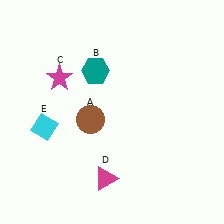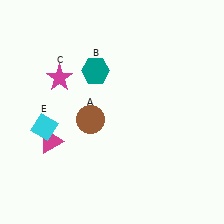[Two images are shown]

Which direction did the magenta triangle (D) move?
The magenta triangle (D) moved left.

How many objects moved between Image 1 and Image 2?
1 object moved between the two images.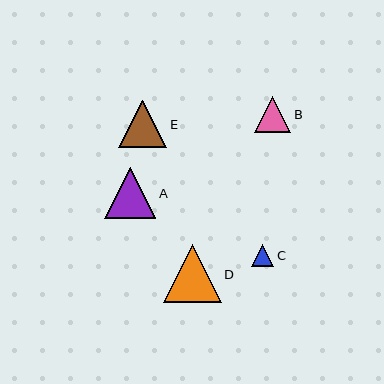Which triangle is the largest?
Triangle D is the largest with a size of approximately 58 pixels.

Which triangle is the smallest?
Triangle C is the smallest with a size of approximately 23 pixels.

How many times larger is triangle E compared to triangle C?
Triangle E is approximately 2.1 times the size of triangle C.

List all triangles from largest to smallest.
From largest to smallest: D, A, E, B, C.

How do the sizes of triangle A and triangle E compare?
Triangle A and triangle E are approximately the same size.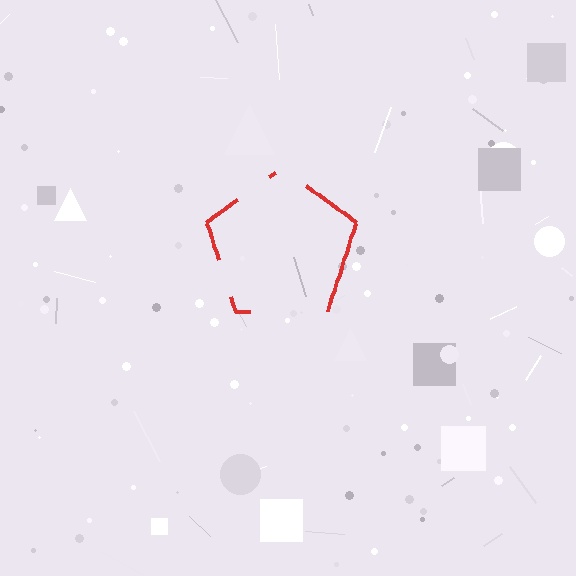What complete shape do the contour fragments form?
The contour fragments form a pentagon.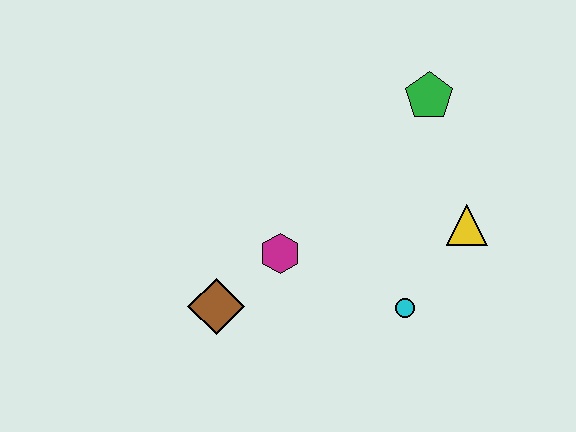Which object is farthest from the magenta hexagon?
The green pentagon is farthest from the magenta hexagon.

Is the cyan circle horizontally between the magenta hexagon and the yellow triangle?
Yes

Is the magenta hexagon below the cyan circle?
No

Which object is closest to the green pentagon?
The yellow triangle is closest to the green pentagon.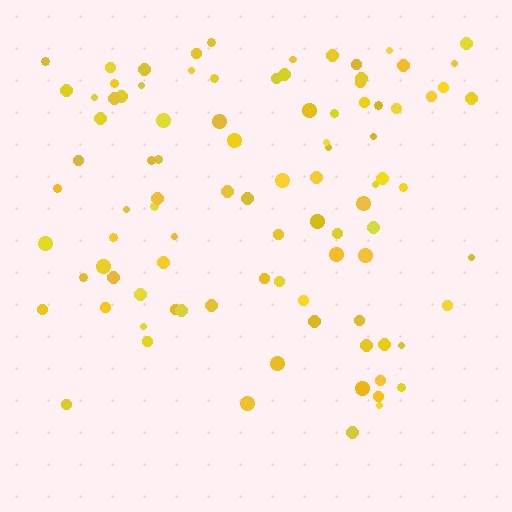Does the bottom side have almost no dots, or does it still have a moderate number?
Still a moderate number, just noticeably fewer than the top.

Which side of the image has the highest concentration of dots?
The top.